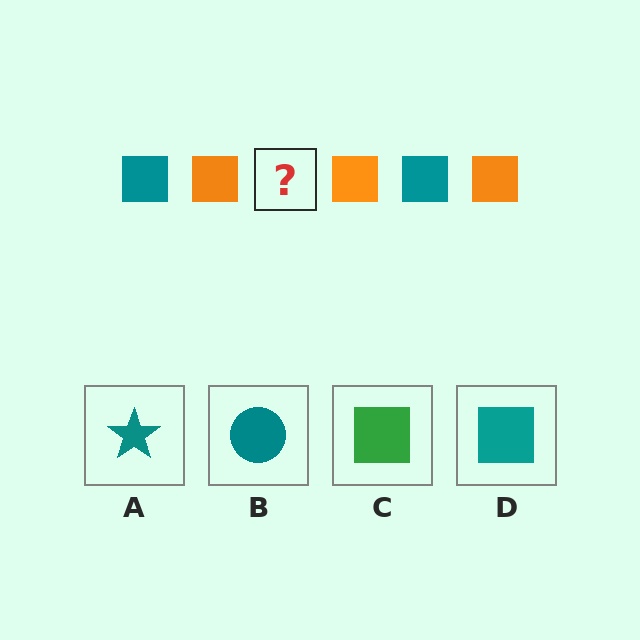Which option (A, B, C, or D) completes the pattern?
D.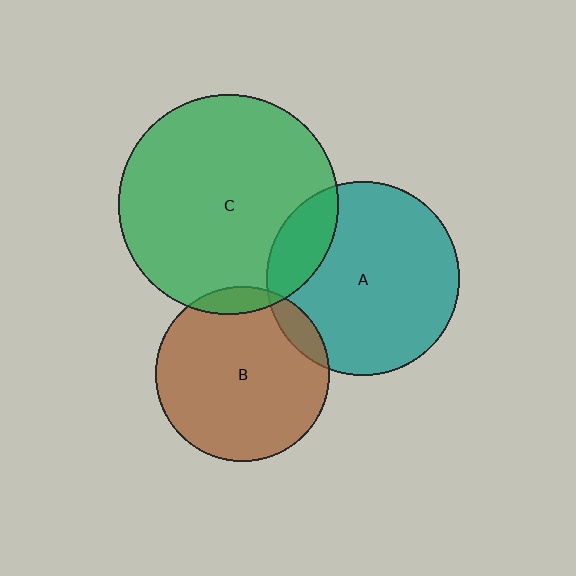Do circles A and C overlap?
Yes.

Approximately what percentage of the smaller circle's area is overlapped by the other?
Approximately 15%.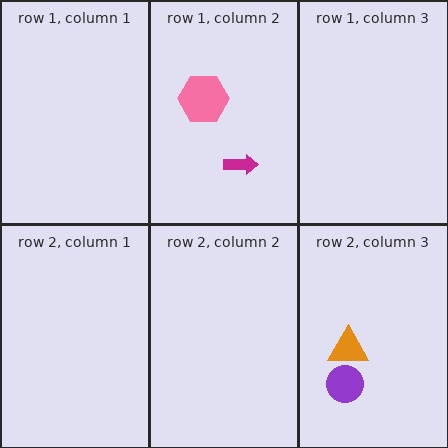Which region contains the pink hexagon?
The row 1, column 2 region.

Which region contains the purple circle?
The row 2, column 3 region.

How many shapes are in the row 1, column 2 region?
2.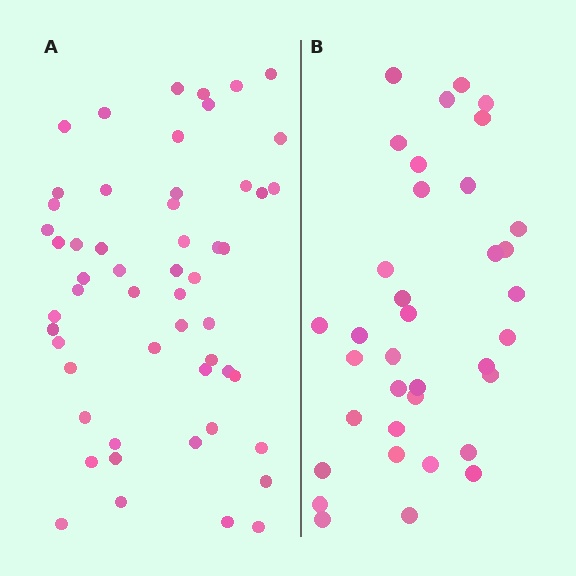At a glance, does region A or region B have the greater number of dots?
Region A (the left region) has more dots.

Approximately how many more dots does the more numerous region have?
Region A has approximately 20 more dots than region B.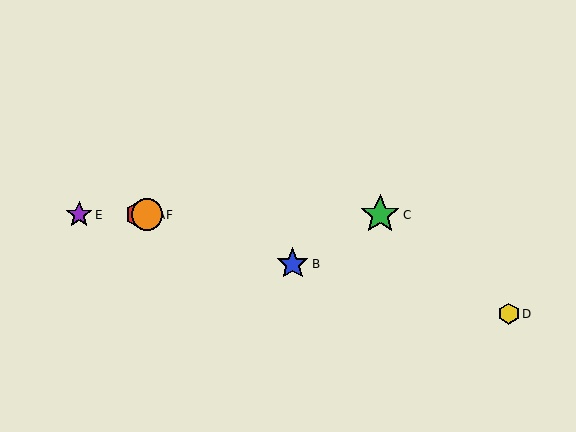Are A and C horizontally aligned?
Yes, both are at y≈215.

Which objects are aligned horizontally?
Objects A, C, E, F are aligned horizontally.